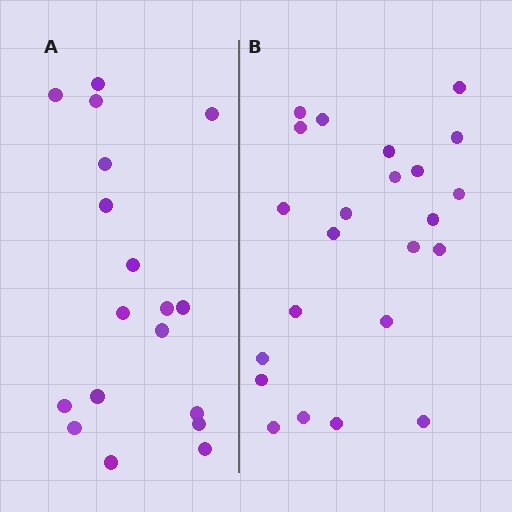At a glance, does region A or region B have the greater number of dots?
Region B (the right region) has more dots.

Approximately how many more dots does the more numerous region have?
Region B has about 5 more dots than region A.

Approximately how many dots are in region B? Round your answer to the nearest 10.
About 20 dots. (The exact count is 23, which rounds to 20.)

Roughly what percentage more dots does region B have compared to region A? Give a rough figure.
About 30% more.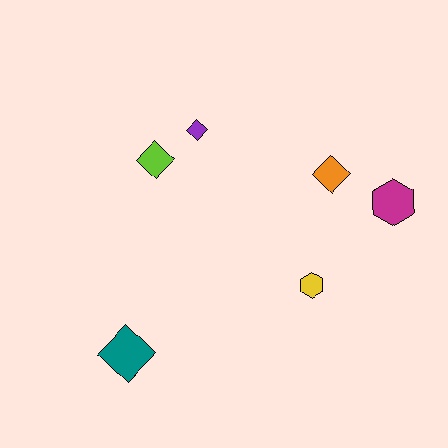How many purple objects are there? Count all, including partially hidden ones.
There is 1 purple object.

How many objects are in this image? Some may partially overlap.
There are 6 objects.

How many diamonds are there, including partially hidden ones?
There are 4 diamonds.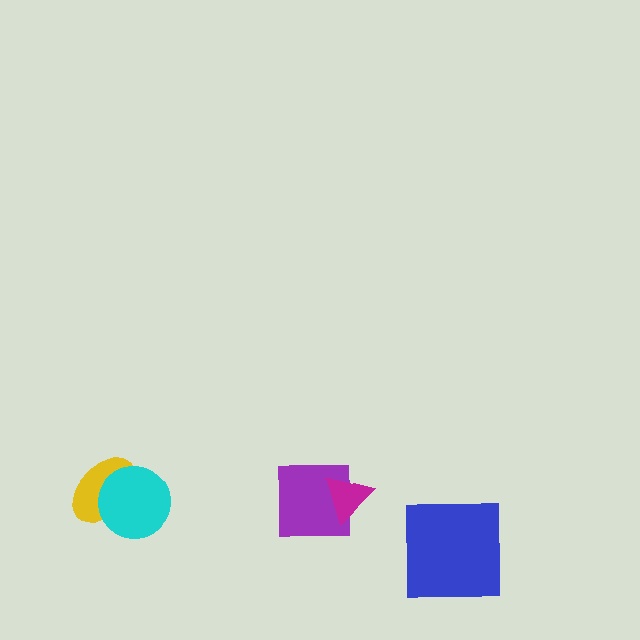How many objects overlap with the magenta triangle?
1 object overlaps with the magenta triangle.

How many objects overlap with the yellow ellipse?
1 object overlaps with the yellow ellipse.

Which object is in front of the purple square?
The magenta triangle is in front of the purple square.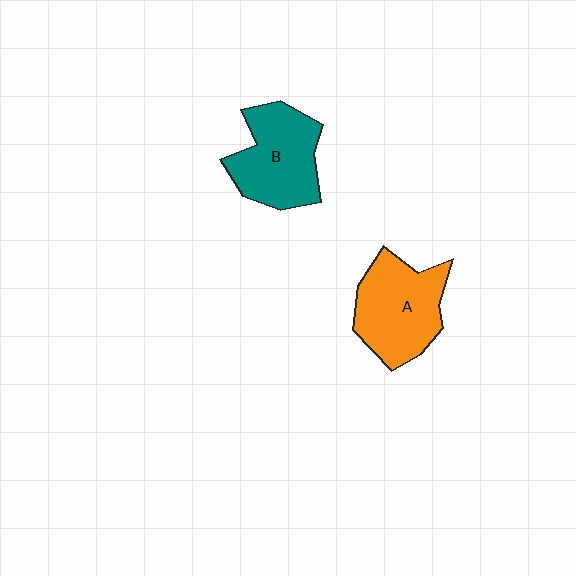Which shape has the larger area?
Shape A (orange).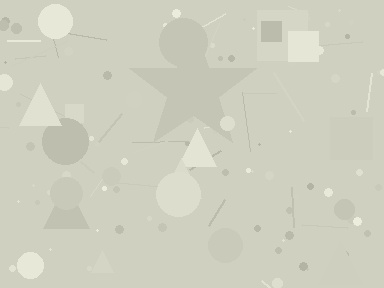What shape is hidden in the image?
A star is hidden in the image.